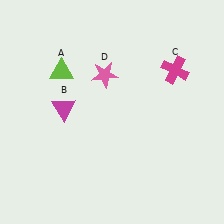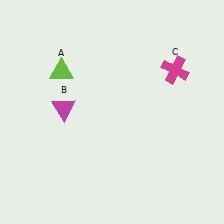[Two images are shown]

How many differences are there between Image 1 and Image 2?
There is 1 difference between the two images.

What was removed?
The pink star (D) was removed in Image 2.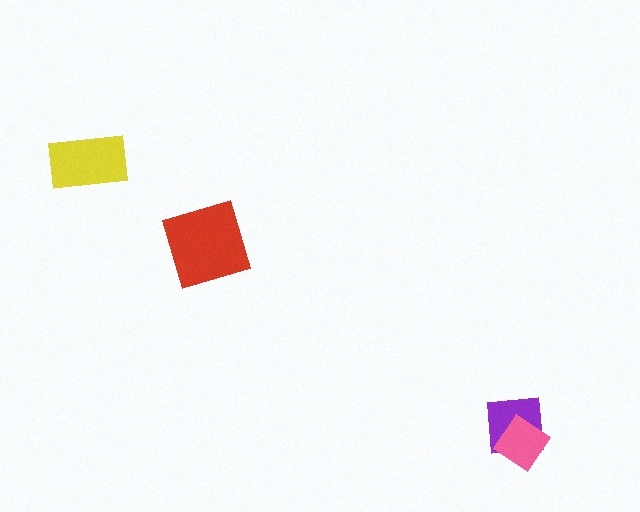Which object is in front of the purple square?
The pink diamond is in front of the purple square.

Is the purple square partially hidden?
Yes, it is partially covered by another shape.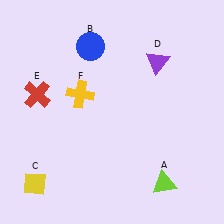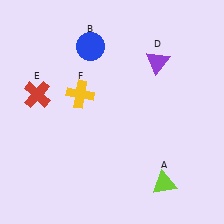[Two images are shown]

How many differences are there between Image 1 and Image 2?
There is 1 difference between the two images.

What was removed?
The yellow diamond (C) was removed in Image 2.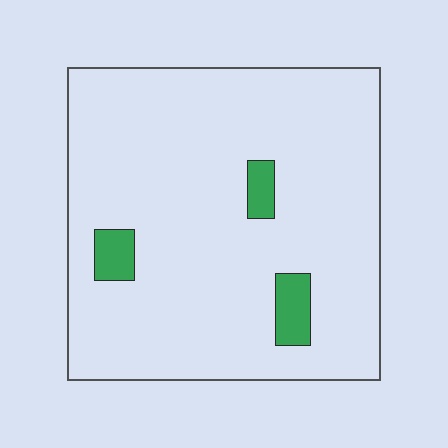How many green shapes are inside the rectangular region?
3.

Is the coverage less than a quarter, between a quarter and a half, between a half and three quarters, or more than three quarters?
Less than a quarter.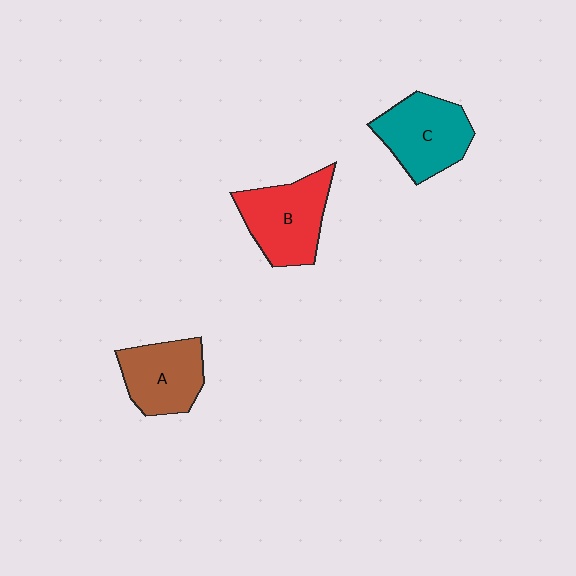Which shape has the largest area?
Shape B (red).